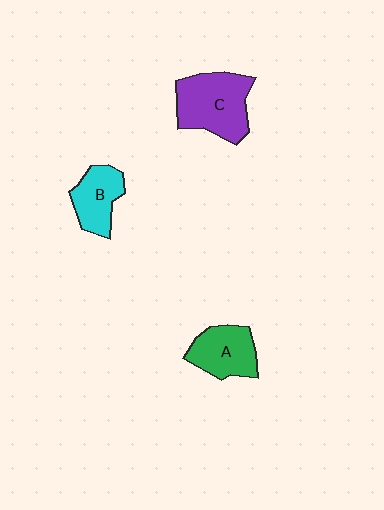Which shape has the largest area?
Shape C (purple).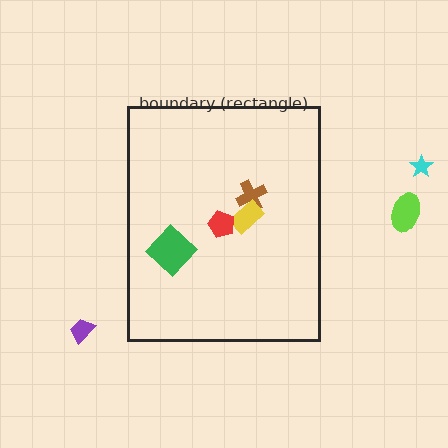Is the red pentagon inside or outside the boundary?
Inside.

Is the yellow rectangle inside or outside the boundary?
Inside.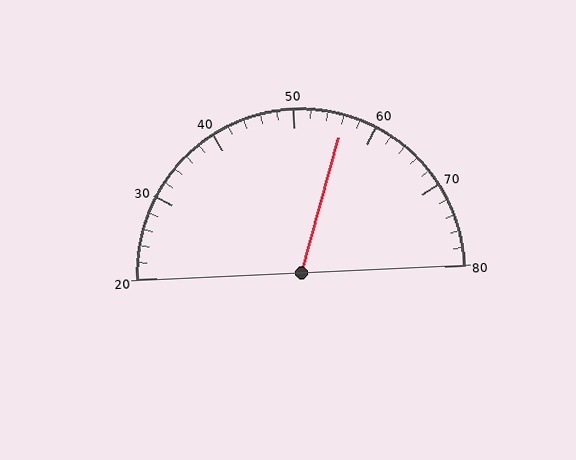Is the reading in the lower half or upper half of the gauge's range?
The reading is in the upper half of the range (20 to 80).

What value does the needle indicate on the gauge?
The needle indicates approximately 56.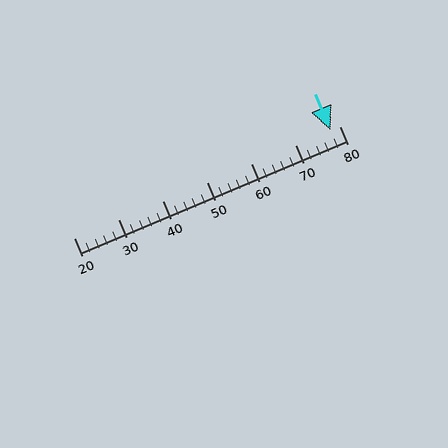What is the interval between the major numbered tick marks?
The major tick marks are spaced 10 units apart.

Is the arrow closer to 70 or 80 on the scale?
The arrow is closer to 80.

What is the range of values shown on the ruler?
The ruler shows values from 20 to 80.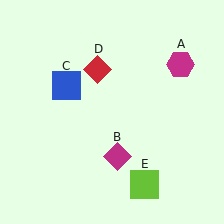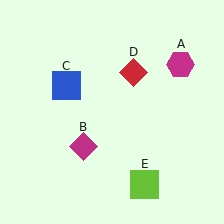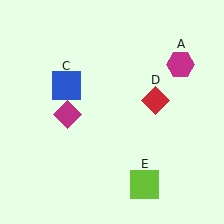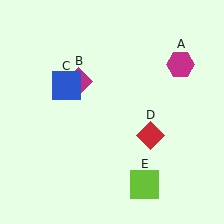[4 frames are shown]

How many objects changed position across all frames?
2 objects changed position: magenta diamond (object B), red diamond (object D).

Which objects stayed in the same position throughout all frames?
Magenta hexagon (object A) and blue square (object C) and lime square (object E) remained stationary.